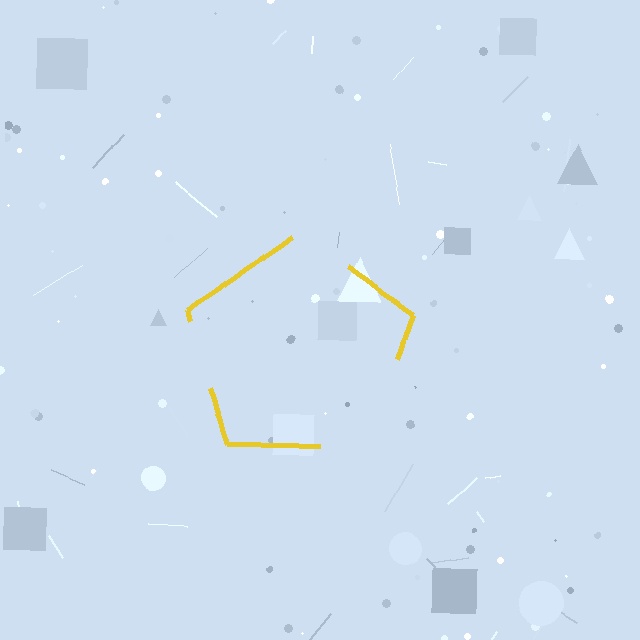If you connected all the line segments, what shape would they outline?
They would outline a pentagon.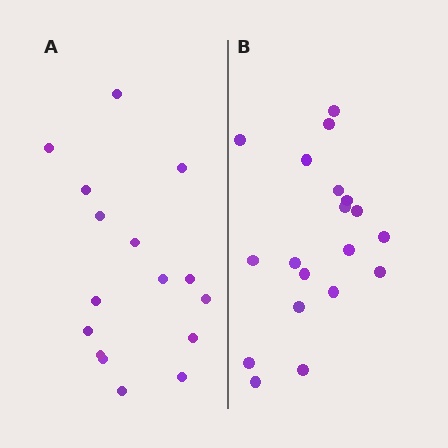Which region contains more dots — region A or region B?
Region B (the right region) has more dots.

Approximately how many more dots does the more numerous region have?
Region B has just a few more — roughly 2 or 3 more dots than region A.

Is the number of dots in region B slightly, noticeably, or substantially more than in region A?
Region B has only slightly more — the two regions are fairly close. The ratio is roughly 1.2 to 1.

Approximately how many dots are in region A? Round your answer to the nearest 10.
About 20 dots. (The exact count is 16, which rounds to 20.)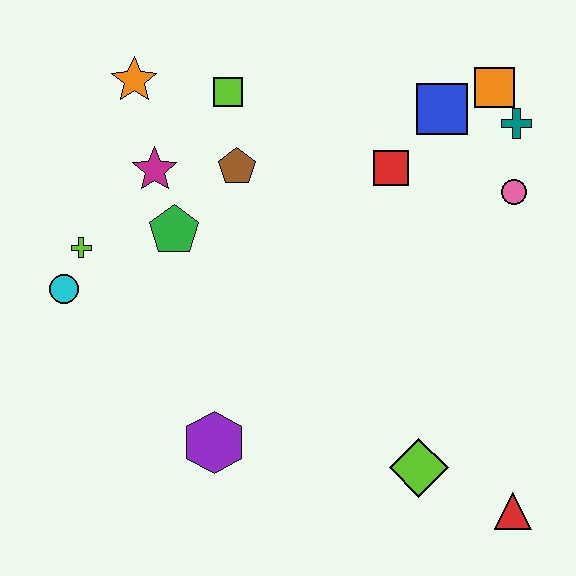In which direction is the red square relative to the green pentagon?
The red square is to the right of the green pentagon.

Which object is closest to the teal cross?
The orange square is closest to the teal cross.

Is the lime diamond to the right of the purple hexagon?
Yes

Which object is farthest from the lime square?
The red triangle is farthest from the lime square.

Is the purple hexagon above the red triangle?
Yes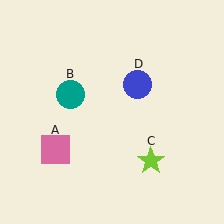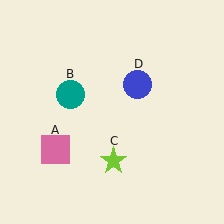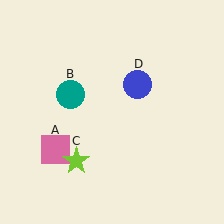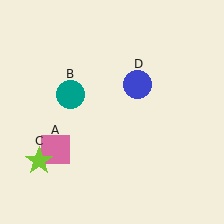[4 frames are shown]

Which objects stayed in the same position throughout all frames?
Pink square (object A) and teal circle (object B) and blue circle (object D) remained stationary.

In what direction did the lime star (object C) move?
The lime star (object C) moved left.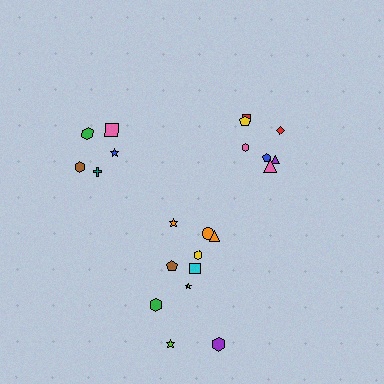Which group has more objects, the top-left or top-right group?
The top-right group.